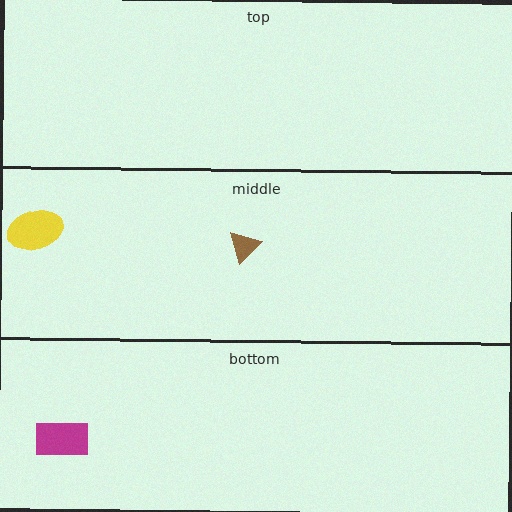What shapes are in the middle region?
The brown triangle, the yellow ellipse.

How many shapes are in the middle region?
2.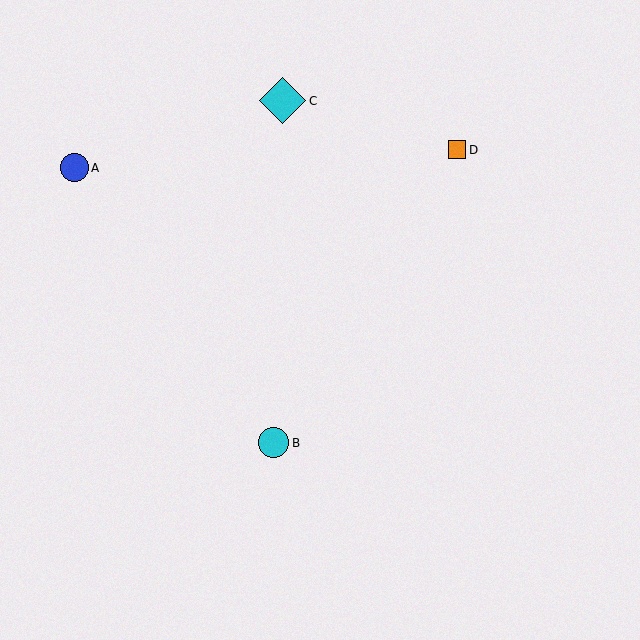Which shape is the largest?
The cyan diamond (labeled C) is the largest.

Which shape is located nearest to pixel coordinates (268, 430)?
The cyan circle (labeled B) at (274, 443) is nearest to that location.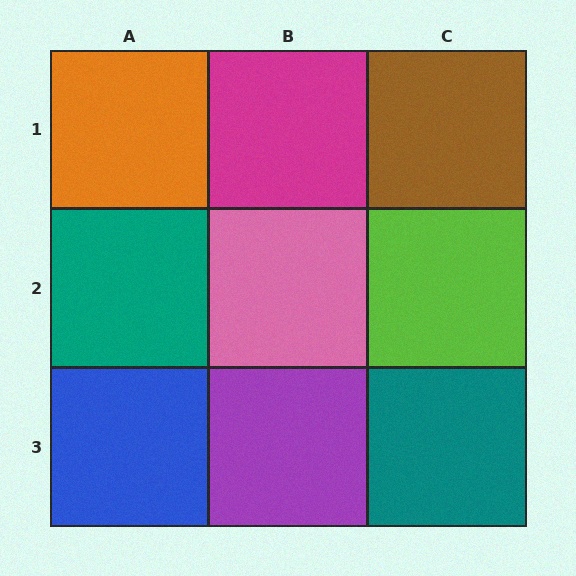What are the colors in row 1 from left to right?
Orange, magenta, brown.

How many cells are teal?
2 cells are teal.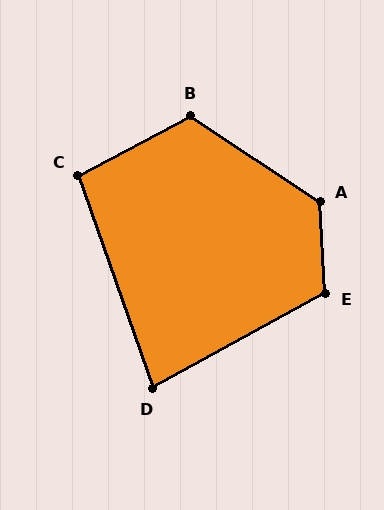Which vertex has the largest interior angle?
A, at approximately 127 degrees.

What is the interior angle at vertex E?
Approximately 115 degrees (obtuse).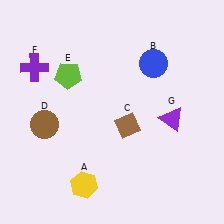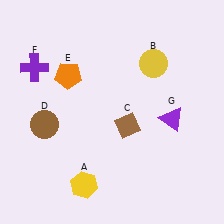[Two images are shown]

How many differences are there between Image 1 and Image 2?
There are 2 differences between the two images.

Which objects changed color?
B changed from blue to yellow. E changed from lime to orange.